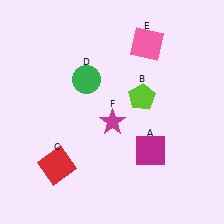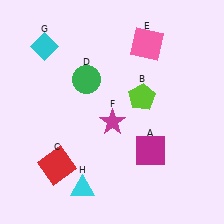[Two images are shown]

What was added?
A cyan diamond (G), a cyan triangle (H) were added in Image 2.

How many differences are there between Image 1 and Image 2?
There are 2 differences between the two images.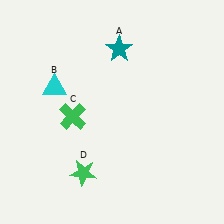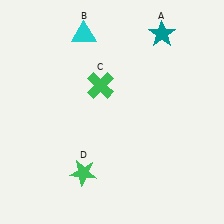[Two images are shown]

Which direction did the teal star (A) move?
The teal star (A) moved right.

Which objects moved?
The objects that moved are: the teal star (A), the cyan triangle (B), the green cross (C).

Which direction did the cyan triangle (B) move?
The cyan triangle (B) moved up.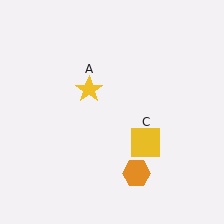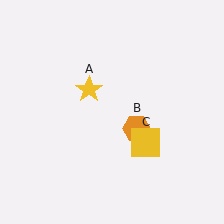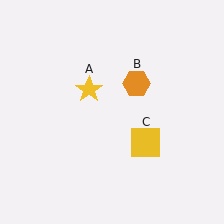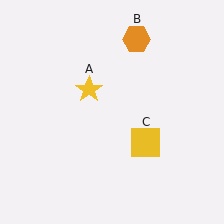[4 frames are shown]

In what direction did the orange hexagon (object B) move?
The orange hexagon (object B) moved up.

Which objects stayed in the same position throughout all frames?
Yellow star (object A) and yellow square (object C) remained stationary.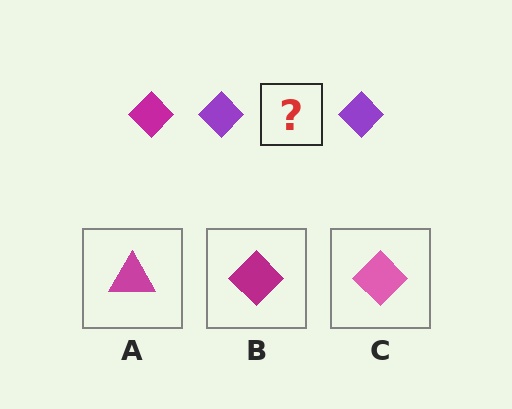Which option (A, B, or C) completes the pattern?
B.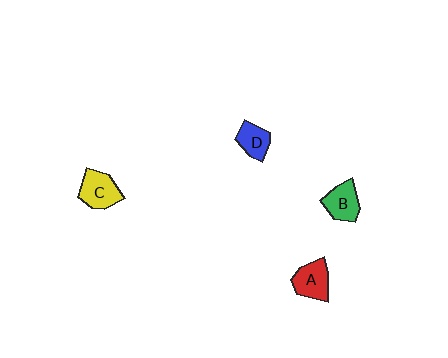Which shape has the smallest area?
Shape D (blue).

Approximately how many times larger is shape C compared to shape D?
Approximately 1.4 times.